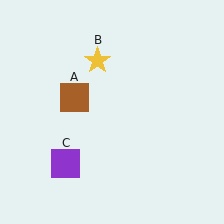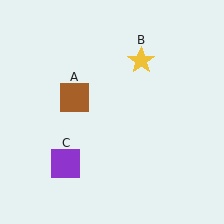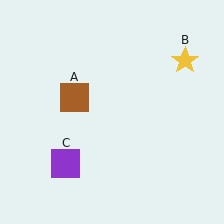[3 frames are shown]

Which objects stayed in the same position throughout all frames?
Brown square (object A) and purple square (object C) remained stationary.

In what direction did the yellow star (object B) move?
The yellow star (object B) moved right.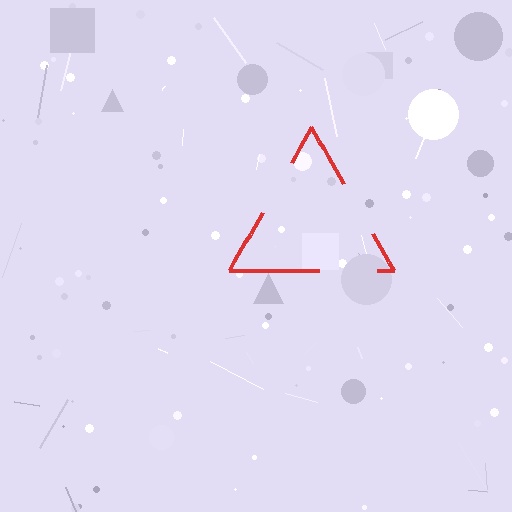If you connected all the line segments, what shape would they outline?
They would outline a triangle.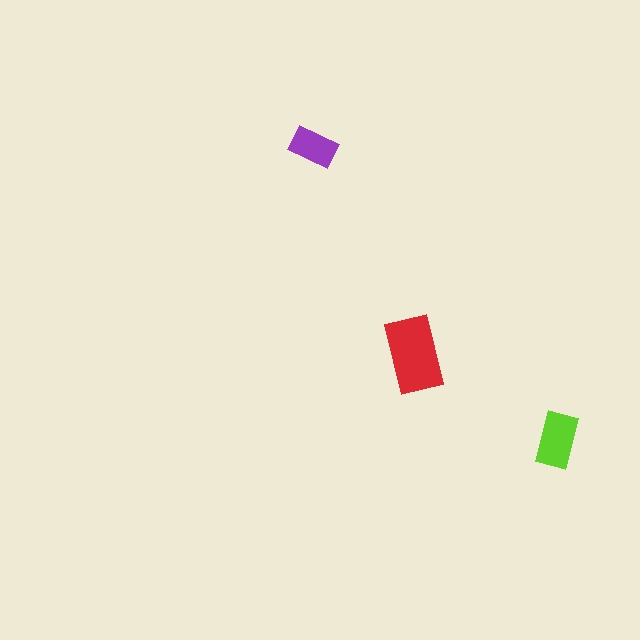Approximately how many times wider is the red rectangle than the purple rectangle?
About 1.5 times wider.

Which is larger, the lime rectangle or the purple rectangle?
The lime one.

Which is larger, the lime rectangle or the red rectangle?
The red one.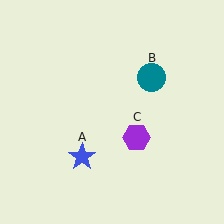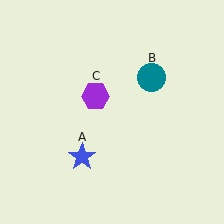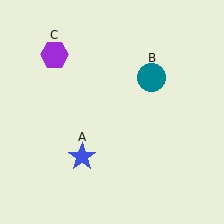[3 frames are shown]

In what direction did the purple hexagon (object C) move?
The purple hexagon (object C) moved up and to the left.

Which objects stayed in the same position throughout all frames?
Blue star (object A) and teal circle (object B) remained stationary.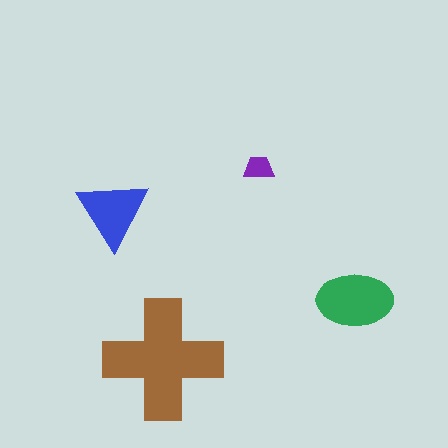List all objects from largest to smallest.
The brown cross, the green ellipse, the blue triangle, the purple trapezoid.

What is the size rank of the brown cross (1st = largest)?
1st.